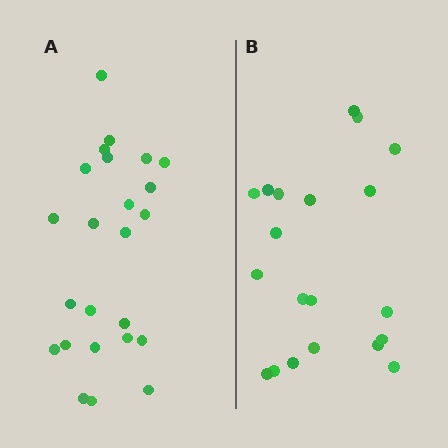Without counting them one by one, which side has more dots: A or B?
Region A (the left region) has more dots.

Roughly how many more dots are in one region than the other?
Region A has about 4 more dots than region B.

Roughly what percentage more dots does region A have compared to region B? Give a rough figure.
About 20% more.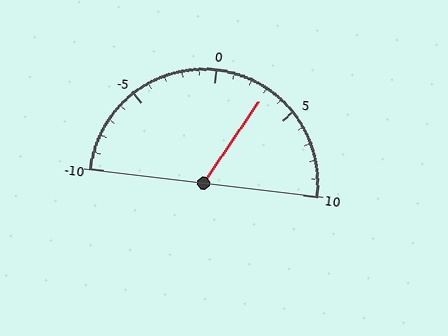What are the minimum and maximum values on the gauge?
The gauge ranges from -10 to 10.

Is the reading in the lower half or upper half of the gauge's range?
The reading is in the upper half of the range (-10 to 10).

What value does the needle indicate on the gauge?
The needle indicates approximately 3.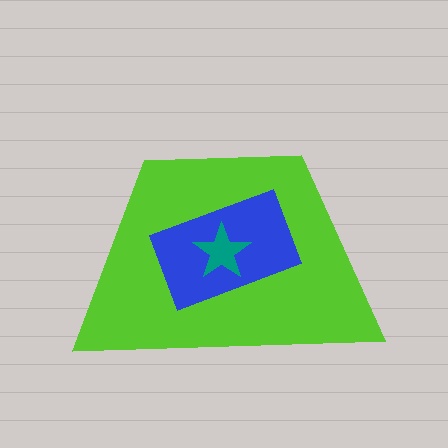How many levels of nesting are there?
3.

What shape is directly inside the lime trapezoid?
The blue rectangle.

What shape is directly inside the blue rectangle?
The teal star.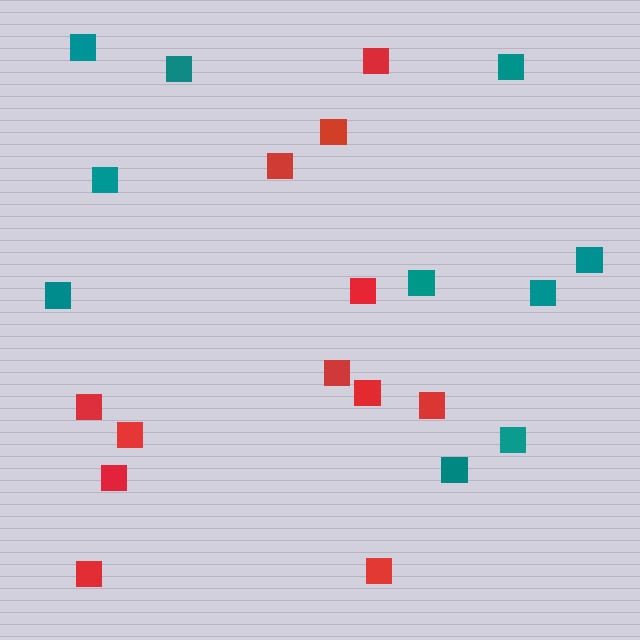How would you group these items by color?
There are 2 groups: one group of red squares (12) and one group of teal squares (10).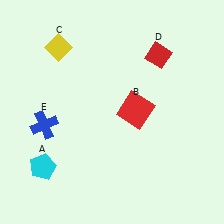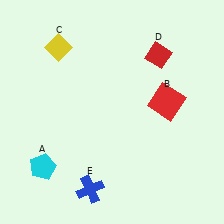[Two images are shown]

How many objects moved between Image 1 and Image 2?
2 objects moved between the two images.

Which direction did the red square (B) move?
The red square (B) moved right.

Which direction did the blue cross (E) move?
The blue cross (E) moved down.